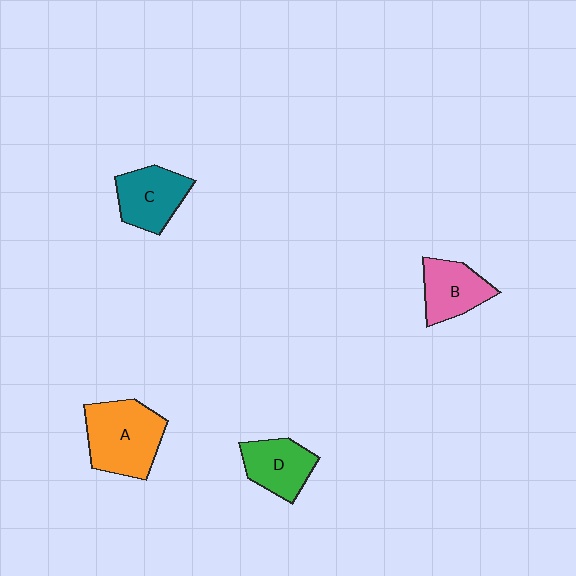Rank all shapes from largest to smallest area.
From largest to smallest: A (orange), C (teal), B (pink), D (green).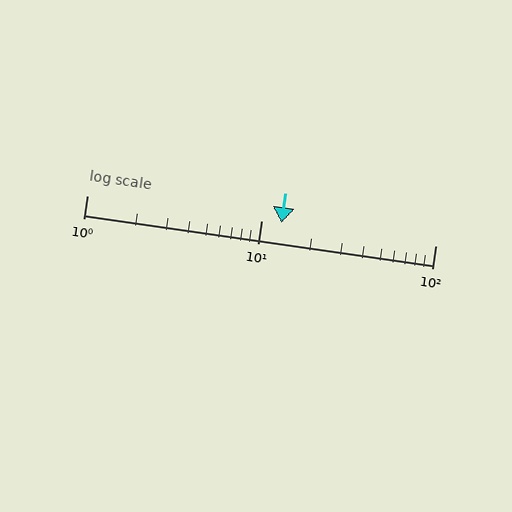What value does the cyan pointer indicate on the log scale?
The pointer indicates approximately 13.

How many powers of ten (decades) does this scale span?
The scale spans 2 decades, from 1 to 100.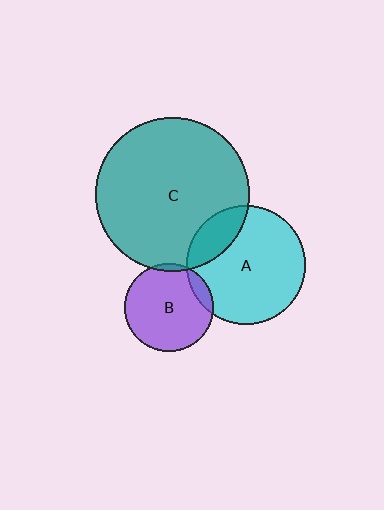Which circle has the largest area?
Circle C (teal).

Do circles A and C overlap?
Yes.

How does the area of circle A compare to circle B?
Approximately 1.8 times.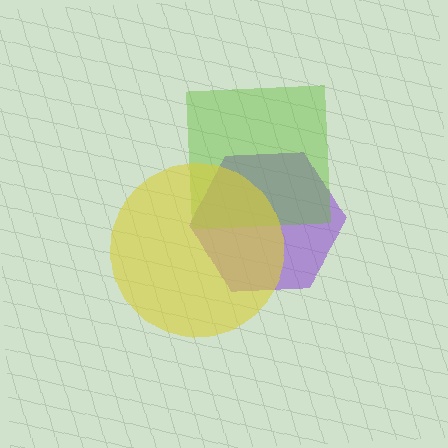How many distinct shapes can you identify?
There are 3 distinct shapes: a purple hexagon, a lime square, a yellow circle.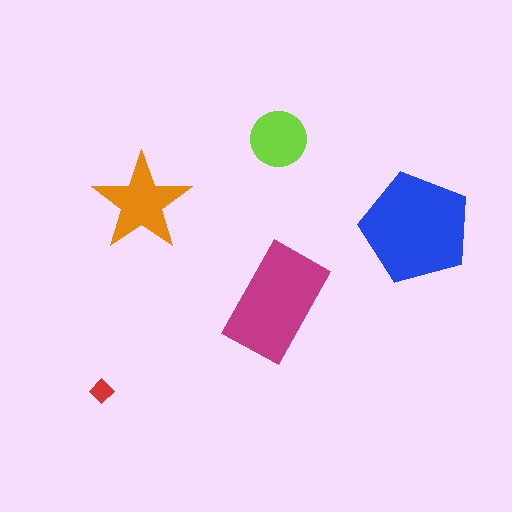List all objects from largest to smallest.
The blue pentagon, the magenta rectangle, the orange star, the lime circle, the red diamond.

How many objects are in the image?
There are 5 objects in the image.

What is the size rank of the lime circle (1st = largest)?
4th.